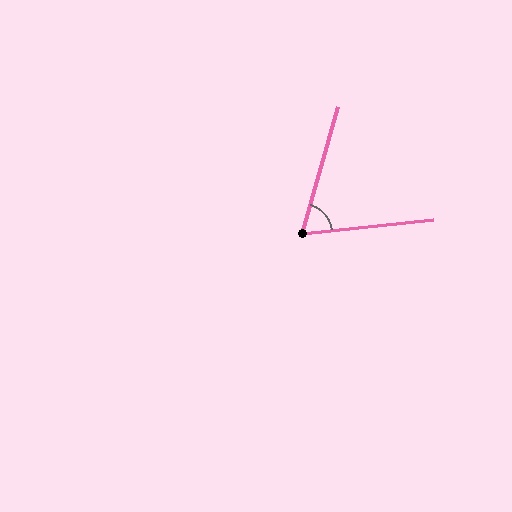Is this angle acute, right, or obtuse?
It is acute.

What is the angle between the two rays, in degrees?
Approximately 68 degrees.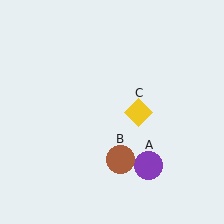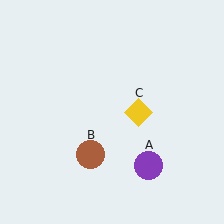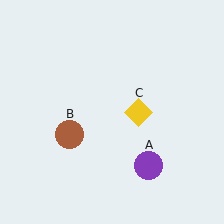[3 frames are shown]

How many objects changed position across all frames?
1 object changed position: brown circle (object B).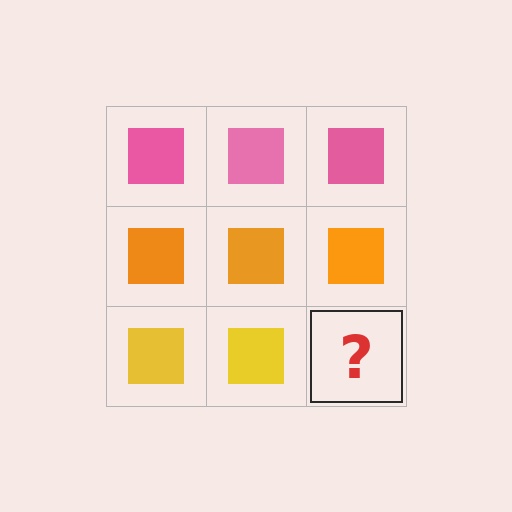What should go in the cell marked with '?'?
The missing cell should contain a yellow square.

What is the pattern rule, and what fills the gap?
The rule is that each row has a consistent color. The gap should be filled with a yellow square.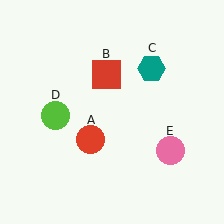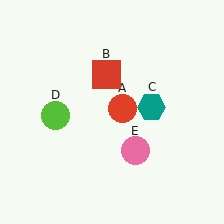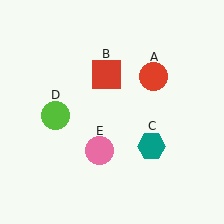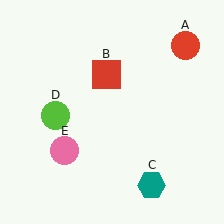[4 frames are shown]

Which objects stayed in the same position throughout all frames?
Red square (object B) and lime circle (object D) remained stationary.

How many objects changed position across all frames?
3 objects changed position: red circle (object A), teal hexagon (object C), pink circle (object E).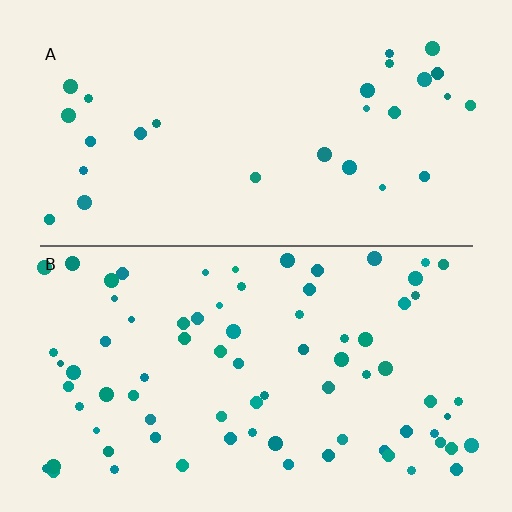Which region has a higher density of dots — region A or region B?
B (the bottom).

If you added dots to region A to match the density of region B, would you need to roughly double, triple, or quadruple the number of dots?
Approximately triple.